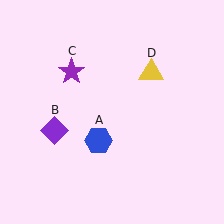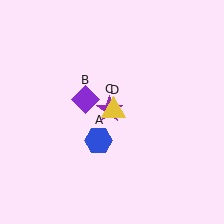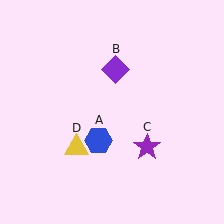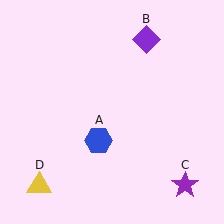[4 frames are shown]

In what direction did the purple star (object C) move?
The purple star (object C) moved down and to the right.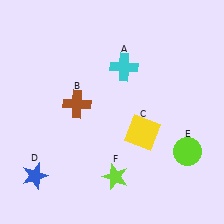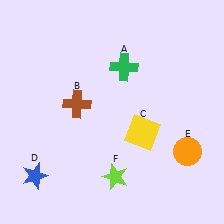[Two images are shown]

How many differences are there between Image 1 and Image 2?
There are 2 differences between the two images.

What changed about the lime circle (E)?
In Image 1, E is lime. In Image 2, it changed to orange.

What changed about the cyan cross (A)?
In Image 1, A is cyan. In Image 2, it changed to green.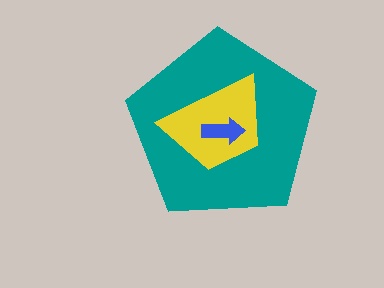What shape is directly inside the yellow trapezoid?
The blue arrow.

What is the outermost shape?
The teal pentagon.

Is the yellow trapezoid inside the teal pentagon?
Yes.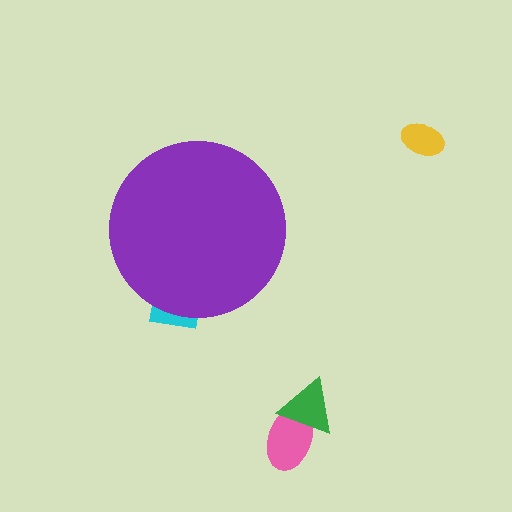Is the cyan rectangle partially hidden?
Yes, the cyan rectangle is partially hidden behind the purple circle.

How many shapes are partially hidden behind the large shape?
1 shape is partially hidden.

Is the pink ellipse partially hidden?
No, the pink ellipse is fully visible.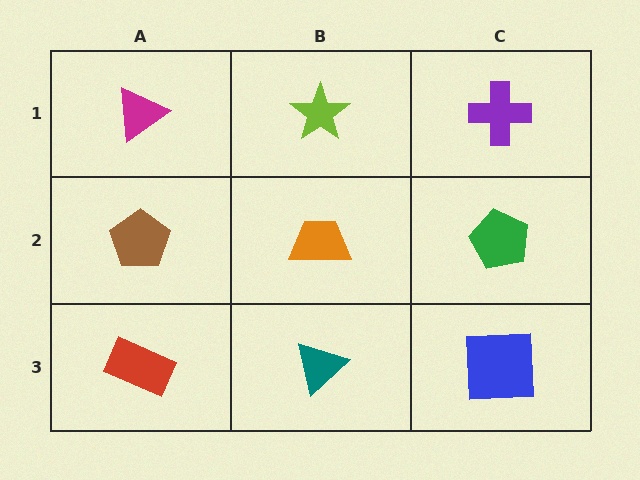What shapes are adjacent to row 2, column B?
A lime star (row 1, column B), a teal triangle (row 3, column B), a brown pentagon (row 2, column A), a green pentagon (row 2, column C).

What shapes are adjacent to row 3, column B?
An orange trapezoid (row 2, column B), a red rectangle (row 3, column A), a blue square (row 3, column C).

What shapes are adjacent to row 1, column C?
A green pentagon (row 2, column C), a lime star (row 1, column B).